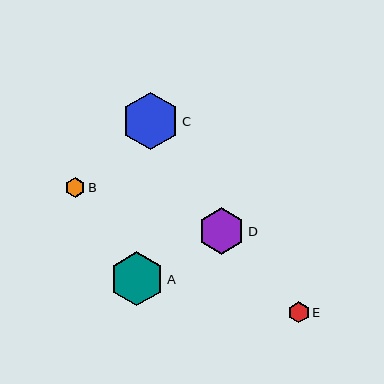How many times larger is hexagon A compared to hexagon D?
Hexagon A is approximately 1.2 times the size of hexagon D.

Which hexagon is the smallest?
Hexagon B is the smallest with a size of approximately 20 pixels.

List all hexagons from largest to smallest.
From largest to smallest: C, A, D, E, B.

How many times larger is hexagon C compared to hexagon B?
Hexagon C is approximately 2.9 times the size of hexagon B.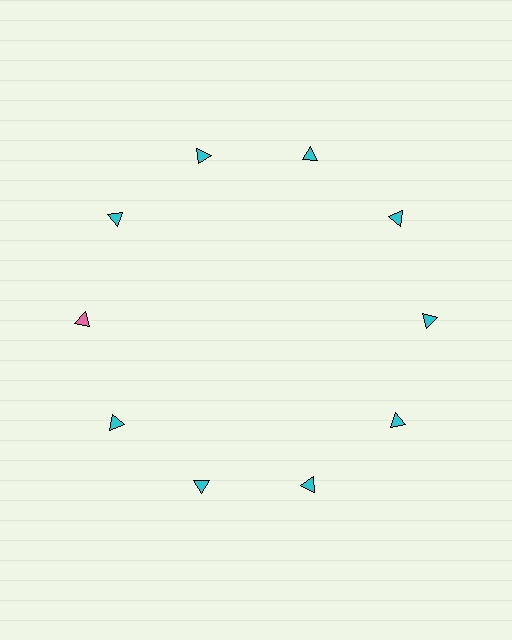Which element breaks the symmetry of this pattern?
The pink triangle at roughly the 9 o'clock position breaks the symmetry. All other shapes are cyan triangles.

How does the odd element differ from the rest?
It has a different color: pink instead of cyan.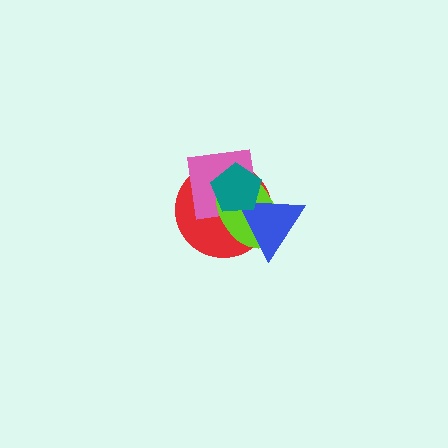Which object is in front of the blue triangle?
The teal pentagon is in front of the blue triangle.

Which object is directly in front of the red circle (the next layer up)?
The pink square is directly in front of the red circle.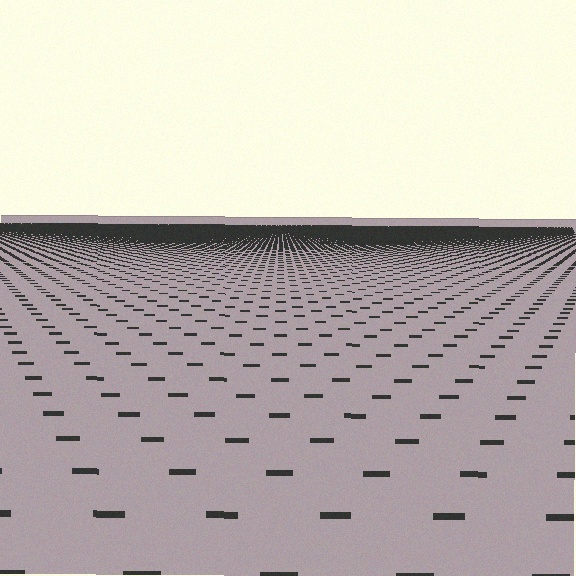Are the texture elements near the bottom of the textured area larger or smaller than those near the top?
Larger. Near the bottom, elements are closer to the viewer and appear at a bigger on-screen size.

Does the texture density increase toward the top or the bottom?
Density increases toward the top.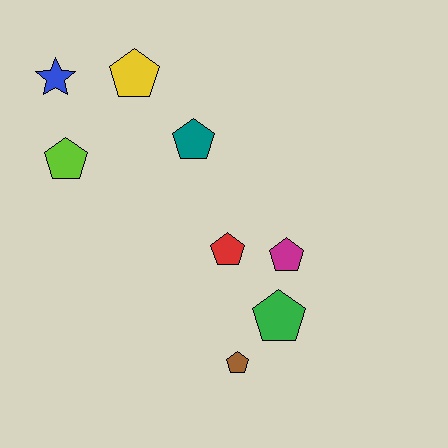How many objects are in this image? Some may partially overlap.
There are 8 objects.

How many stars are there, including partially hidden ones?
There is 1 star.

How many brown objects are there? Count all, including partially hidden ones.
There is 1 brown object.